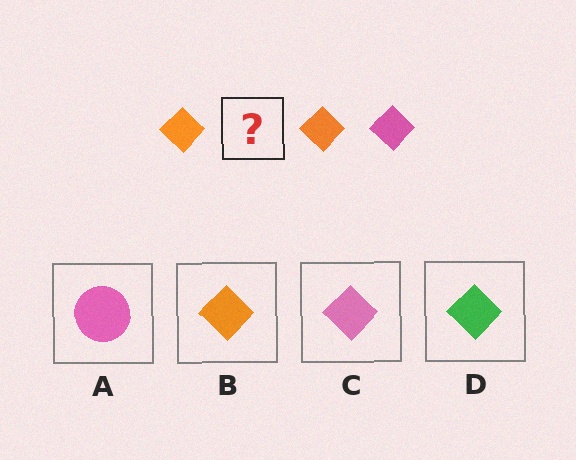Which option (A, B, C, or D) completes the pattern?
C.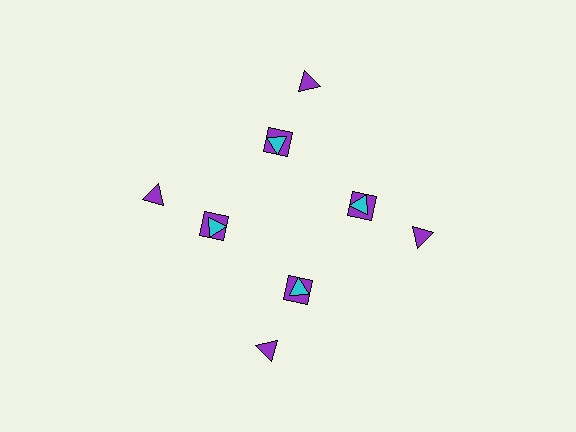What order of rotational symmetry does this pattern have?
This pattern has 4-fold rotational symmetry.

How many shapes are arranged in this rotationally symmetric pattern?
There are 12 shapes, arranged in 4 groups of 3.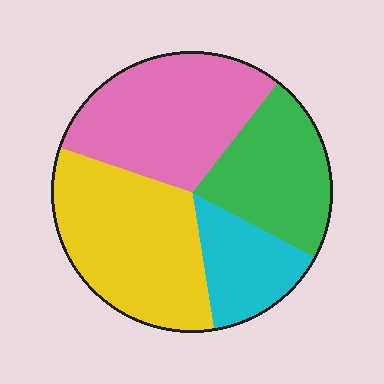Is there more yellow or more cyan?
Yellow.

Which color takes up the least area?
Cyan, at roughly 15%.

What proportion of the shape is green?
Green takes up less than a quarter of the shape.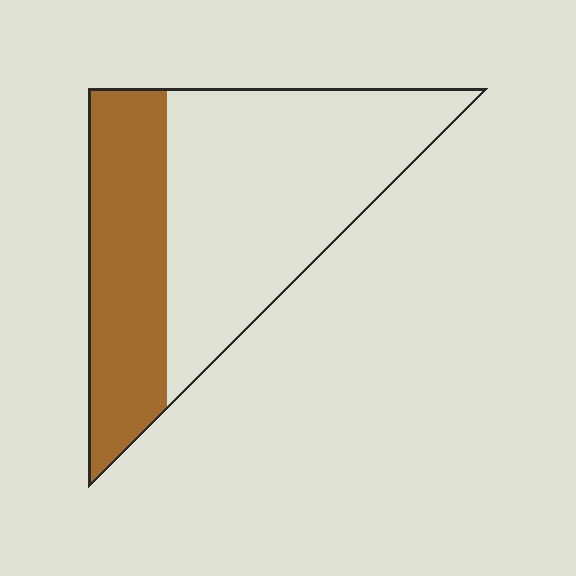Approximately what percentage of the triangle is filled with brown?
Approximately 35%.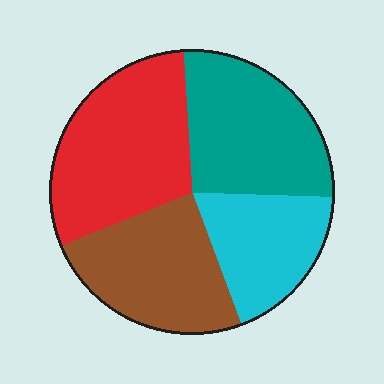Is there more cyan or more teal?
Teal.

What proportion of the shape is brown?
Brown covers about 25% of the shape.